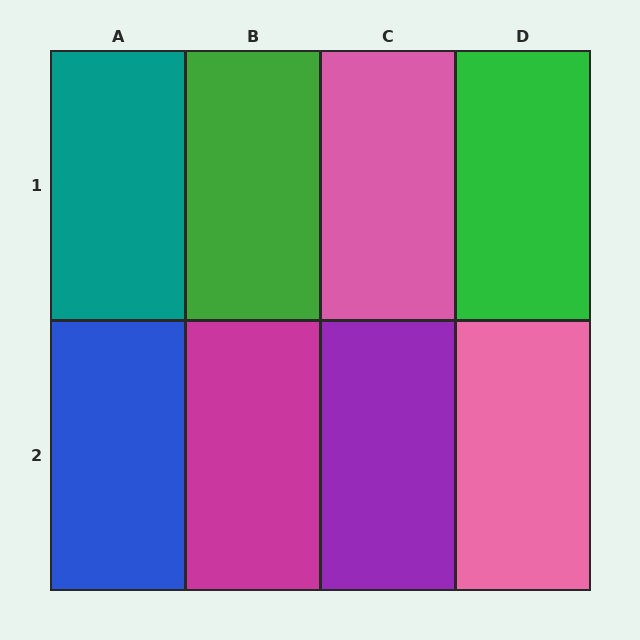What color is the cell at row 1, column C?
Pink.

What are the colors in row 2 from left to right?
Blue, magenta, purple, pink.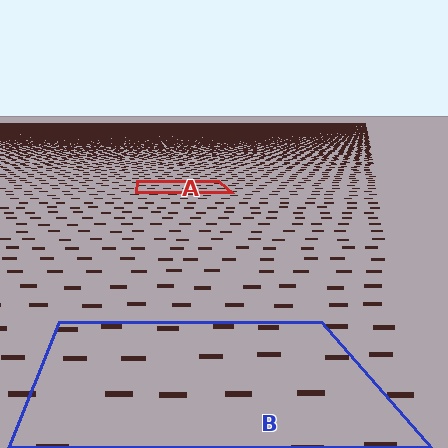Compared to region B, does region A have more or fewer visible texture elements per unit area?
Region A has more texture elements per unit area — they are packed more densely because it is farther away.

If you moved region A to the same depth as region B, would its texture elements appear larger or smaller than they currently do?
They would appear larger. At a closer depth, the same texture elements are projected at a bigger on-screen size.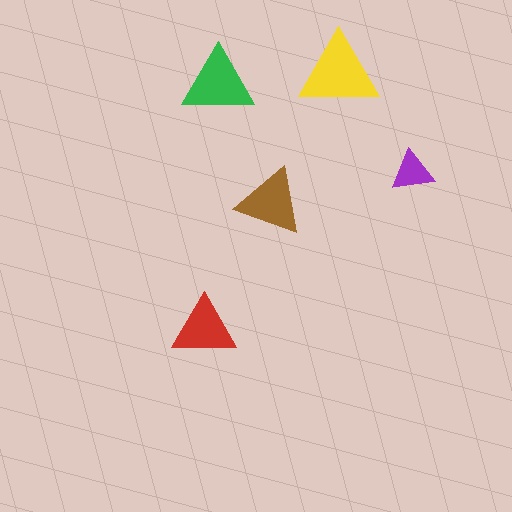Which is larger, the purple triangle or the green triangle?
The green one.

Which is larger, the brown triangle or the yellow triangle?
The yellow one.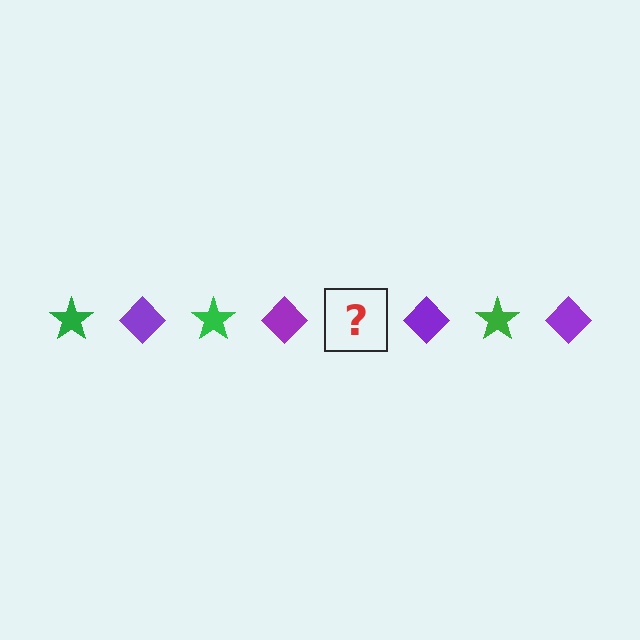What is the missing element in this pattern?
The missing element is a green star.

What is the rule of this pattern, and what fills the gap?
The rule is that the pattern alternates between green star and purple diamond. The gap should be filled with a green star.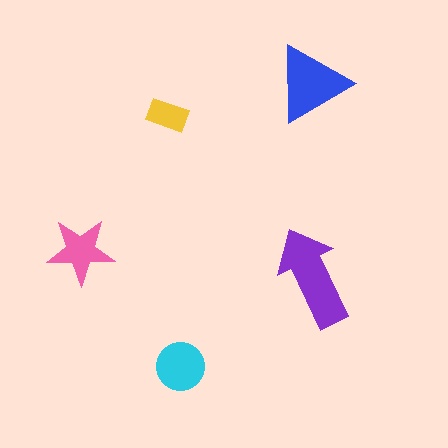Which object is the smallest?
The yellow rectangle.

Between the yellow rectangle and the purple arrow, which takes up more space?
The purple arrow.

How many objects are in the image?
There are 5 objects in the image.